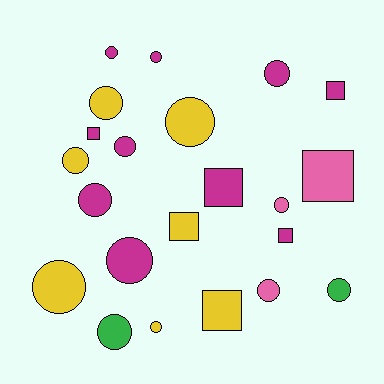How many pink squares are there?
There is 1 pink square.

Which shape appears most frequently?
Circle, with 15 objects.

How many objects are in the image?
There are 22 objects.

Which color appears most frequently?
Magenta, with 10 objects.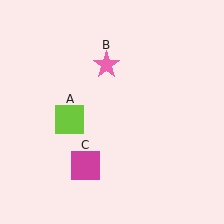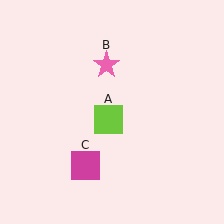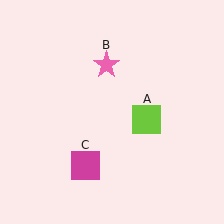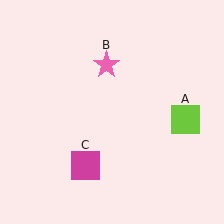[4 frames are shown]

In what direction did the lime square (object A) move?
The lime square (object A) moved right.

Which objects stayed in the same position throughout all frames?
Pink star (object B) and magenta square (object C) remained stationary.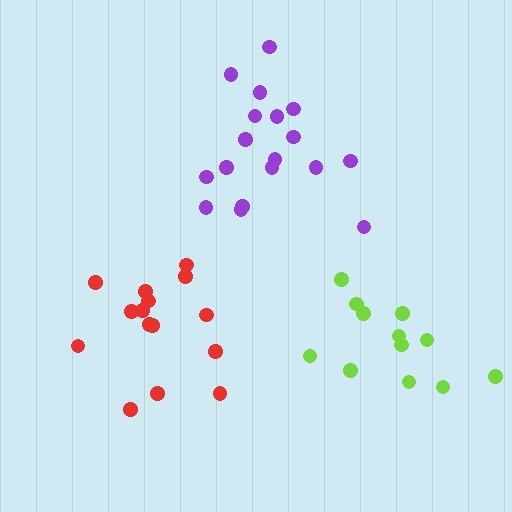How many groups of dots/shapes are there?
There are 3 groups.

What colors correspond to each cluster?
The clusters are colored: lime, red, purple.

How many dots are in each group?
Group 1: 12 dots, Group 2: 15 dots, Group 3: 18 dots (45 total).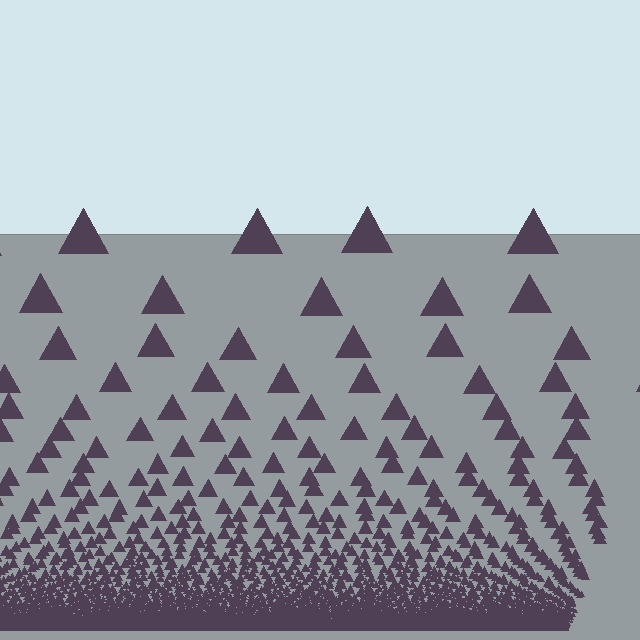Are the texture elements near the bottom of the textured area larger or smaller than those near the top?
Smaller. The gradient is inverted — elements near the bottom are smaller and denser.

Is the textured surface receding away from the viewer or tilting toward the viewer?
The surface appears to tilt toward the viewer. Texture elements get larger and sparser toward the top.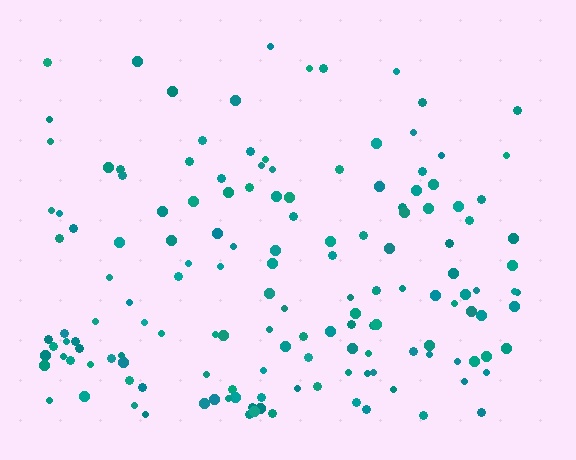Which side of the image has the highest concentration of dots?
The bottom.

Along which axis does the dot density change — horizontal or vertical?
Vertical.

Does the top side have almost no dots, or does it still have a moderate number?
Still a moderate number, just noticeably fewer than the bottom.